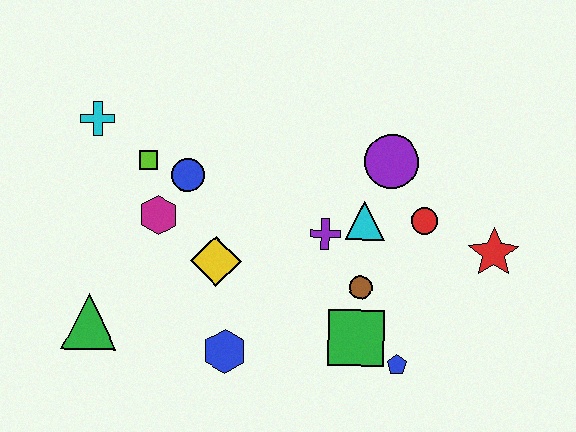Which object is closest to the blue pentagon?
The green square is closest to the blue pentagon.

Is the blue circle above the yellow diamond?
Yes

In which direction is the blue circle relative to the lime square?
The blue circle is to the right of the lime square.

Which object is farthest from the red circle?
The green triangle is farthest from the red circle.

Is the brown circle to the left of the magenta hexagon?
No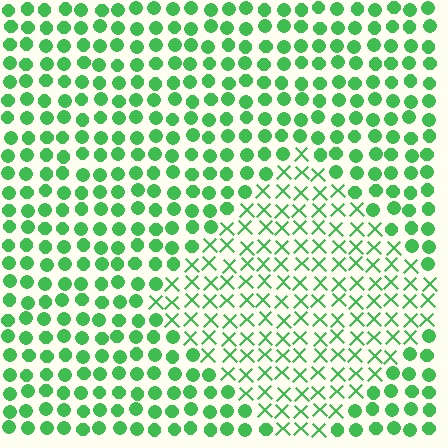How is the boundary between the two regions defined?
The boundary is defined by a change in element shape: X marks inside vs. circles outside. All elements share the same color and spacing.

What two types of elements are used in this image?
The image uses X marks inside the diamond region and circles outside it.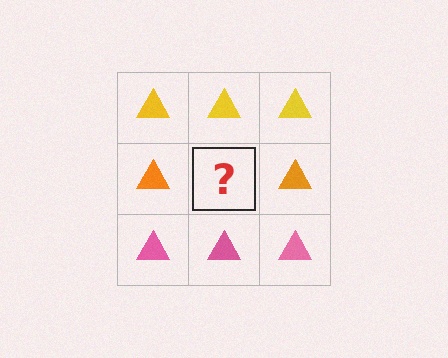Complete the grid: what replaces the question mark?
The question mark should be replaced with an orange triangle.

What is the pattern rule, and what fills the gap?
The rule is that each row has a consistent color. The gap should be filled with an orange triangle.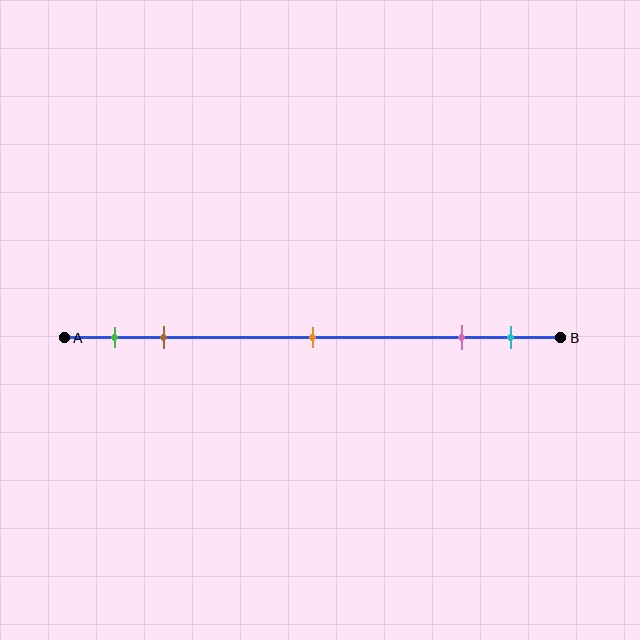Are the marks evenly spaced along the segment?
No, the marks are not evenly spaced.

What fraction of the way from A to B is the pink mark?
The pink mark is approximately 80% (0.8) of the way from A to B.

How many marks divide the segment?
There are 5 marks dividing the segment.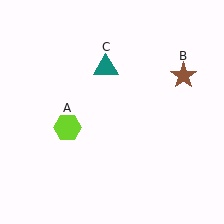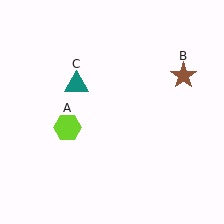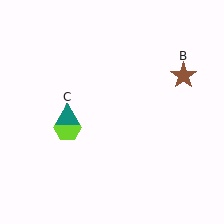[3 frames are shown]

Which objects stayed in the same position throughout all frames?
Lime hexagon (object A) and brown star (object B) remained stationary.